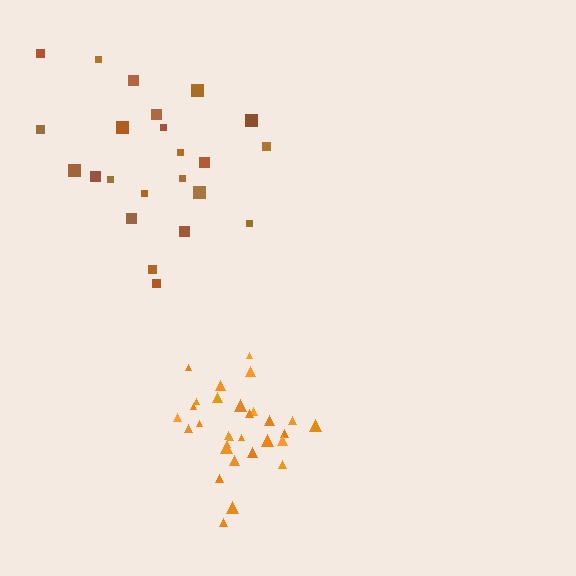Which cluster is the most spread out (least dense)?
Brown.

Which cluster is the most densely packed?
Orange.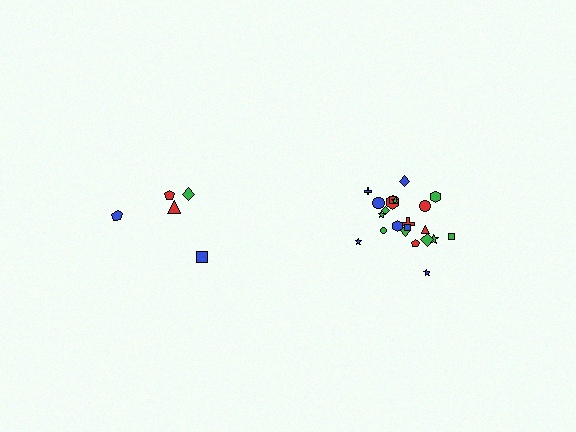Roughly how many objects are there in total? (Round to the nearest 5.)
Roughly 25 objects in total.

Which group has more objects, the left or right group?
The right group.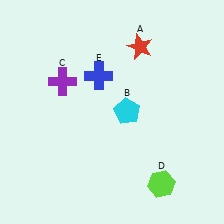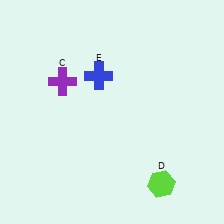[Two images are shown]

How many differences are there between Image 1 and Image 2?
There are 2 differences between the two images.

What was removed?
The red star (A), the cyan pentagon (B) were removed in Image 2.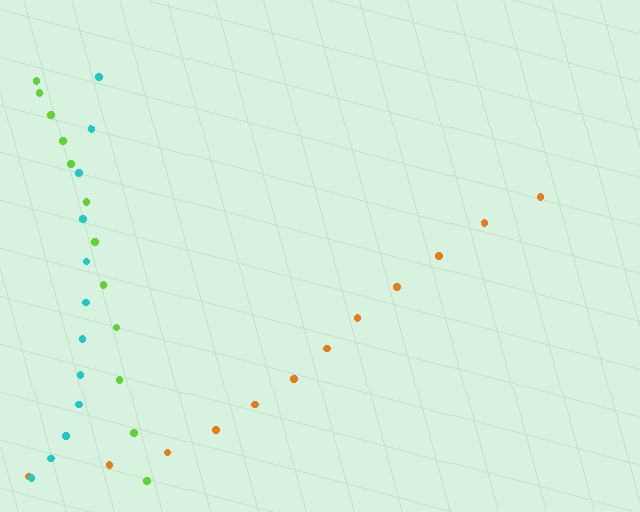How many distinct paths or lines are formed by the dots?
There are 3 distinct paths.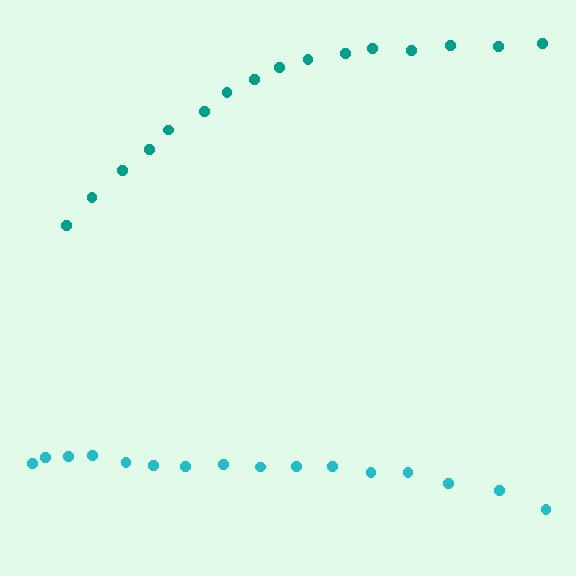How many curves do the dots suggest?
There are 2 distinct paths.